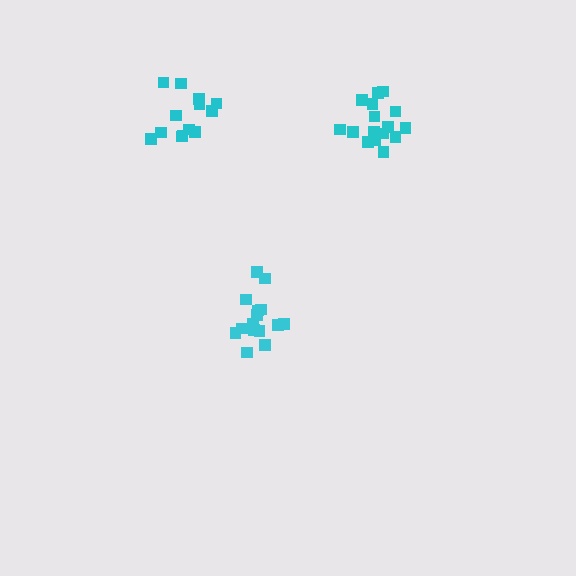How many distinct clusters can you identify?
There are 3 distinct clusters.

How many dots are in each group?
Group 1: 16 dots, Group 2: 17 dots, Group 3: 13 dots (46 total).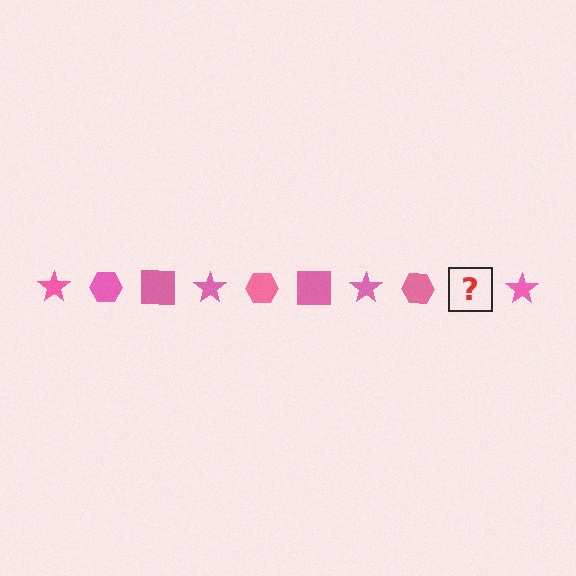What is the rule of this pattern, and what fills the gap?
The rule is that the pattern cycles through star, hexagon, square shapes in pink. The gap should be filled with a pink square.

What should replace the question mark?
The question mark should be replaced with a pink square.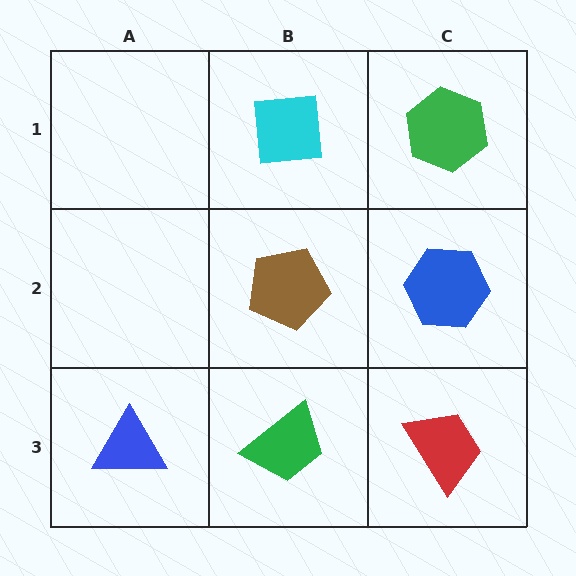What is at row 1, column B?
A cyan square.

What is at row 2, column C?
A blue hexagon.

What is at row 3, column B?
A green trapezoid.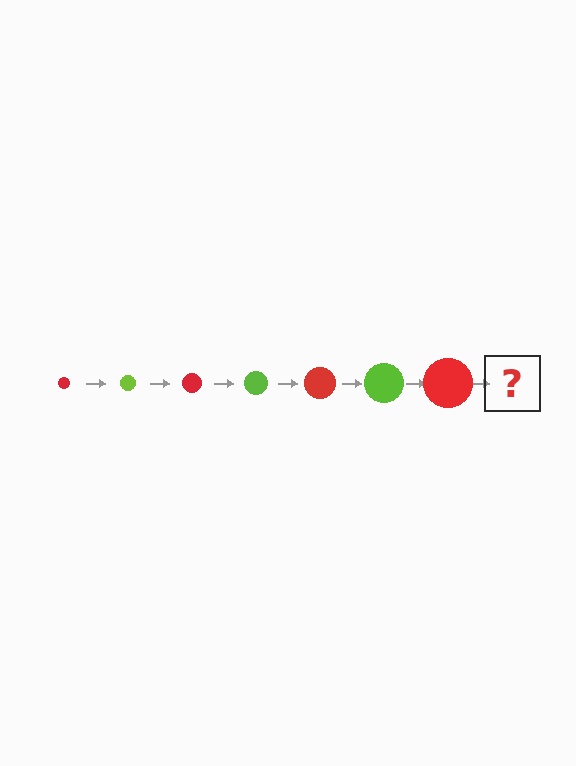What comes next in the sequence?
The next element should be a lime circle, larger than the previous one.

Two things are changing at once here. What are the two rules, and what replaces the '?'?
The two rules are that the circle grows larger each step and the color cycles through red and lime. The '?' should be a lime circle, larger than the previous one.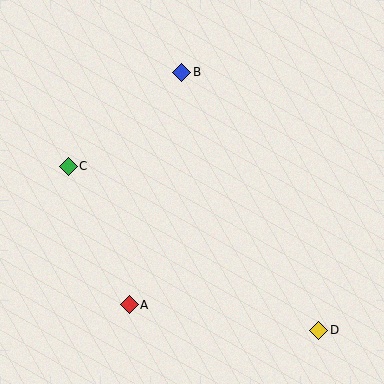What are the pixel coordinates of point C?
Point C is at (68, 166).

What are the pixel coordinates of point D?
Point D is at (319, 330).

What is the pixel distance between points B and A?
The distance between B and A is 238 pixels.